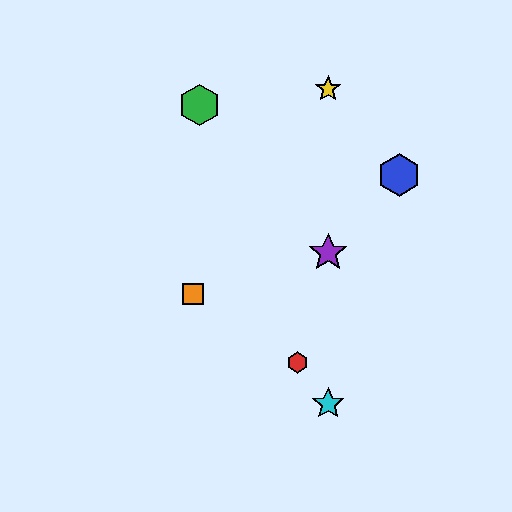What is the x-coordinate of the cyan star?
The cyan star is at x≈328.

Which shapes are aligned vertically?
The yellow star, the purple star, the cyan star are aligned vertically.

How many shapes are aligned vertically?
3 shapes (the yellow star, the purple star, the cyan star) are aligned vertically.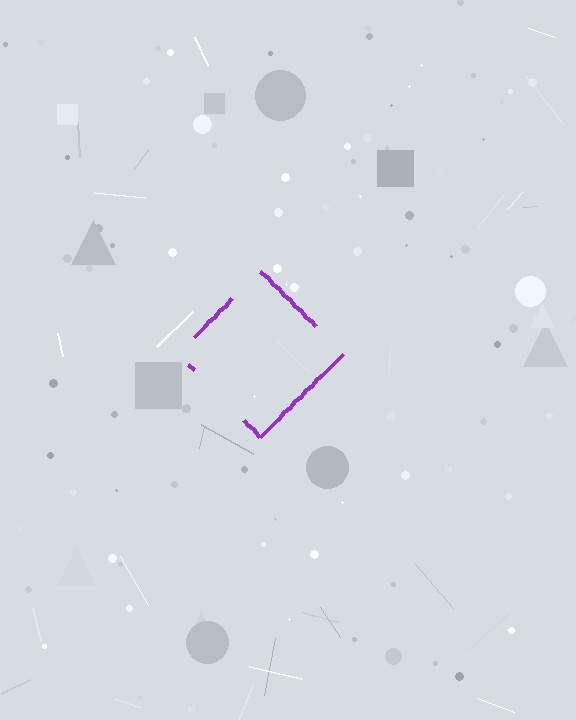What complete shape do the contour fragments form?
The contour fragments form a diamond.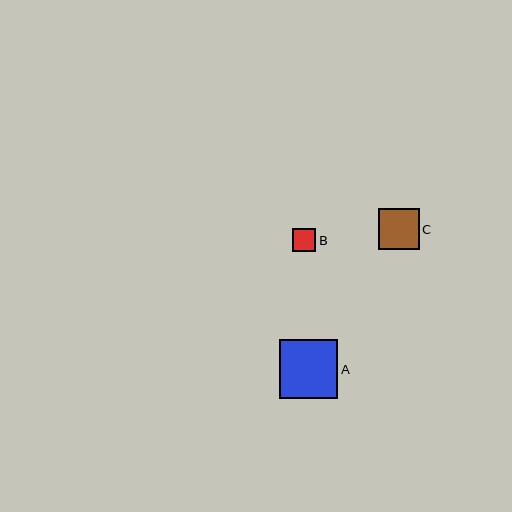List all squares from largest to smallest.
From largest to smallest: A, C, B.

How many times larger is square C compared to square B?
Square C is approximately 1.8 times the size of square B.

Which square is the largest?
Square A is the largest with a size of approximately 59 pixels.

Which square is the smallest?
Square B is the smallest with a size of approximately 23 pixels.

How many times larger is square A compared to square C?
Square A is approximately 1.4 times the size of square C.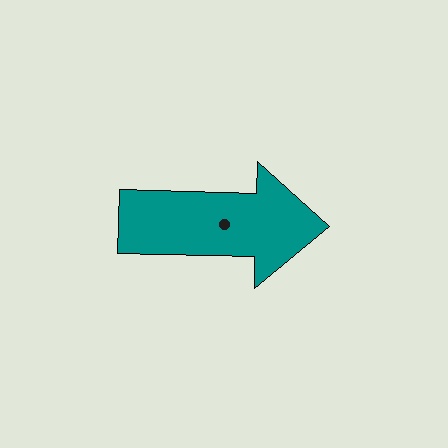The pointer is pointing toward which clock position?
Roughly 3 o'clock.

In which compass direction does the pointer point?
East.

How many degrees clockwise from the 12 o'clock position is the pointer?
Approximately 91 degrees.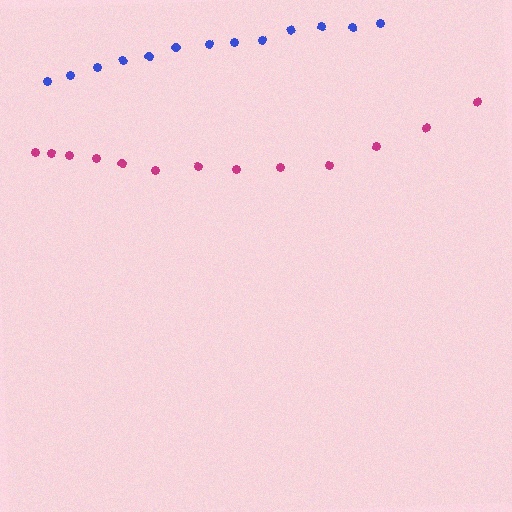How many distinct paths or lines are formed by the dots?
There are 2 distinct paths.